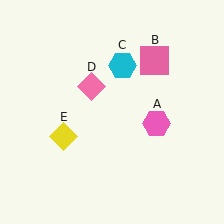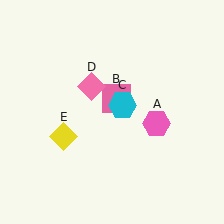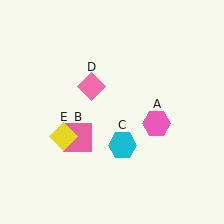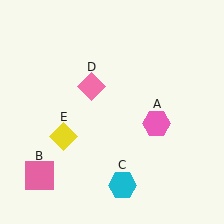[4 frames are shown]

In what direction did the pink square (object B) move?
The pink square (object B) moved down and to the left.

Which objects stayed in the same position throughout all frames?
Pink hexagon (object A) and pink diamond (object D) and yellow diamond (object E) remained stationary.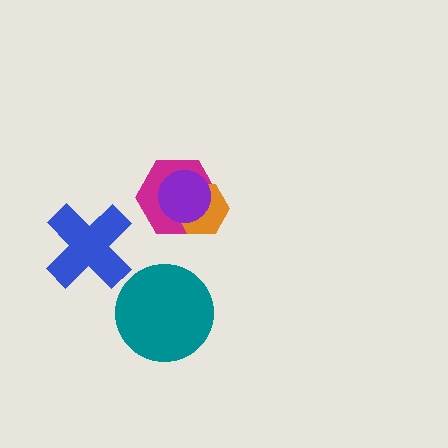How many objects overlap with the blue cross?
0 objects overlap with the blue cross.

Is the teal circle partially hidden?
No, no other shape covers it.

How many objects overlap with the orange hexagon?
2 objects overlap with the orange hexagon.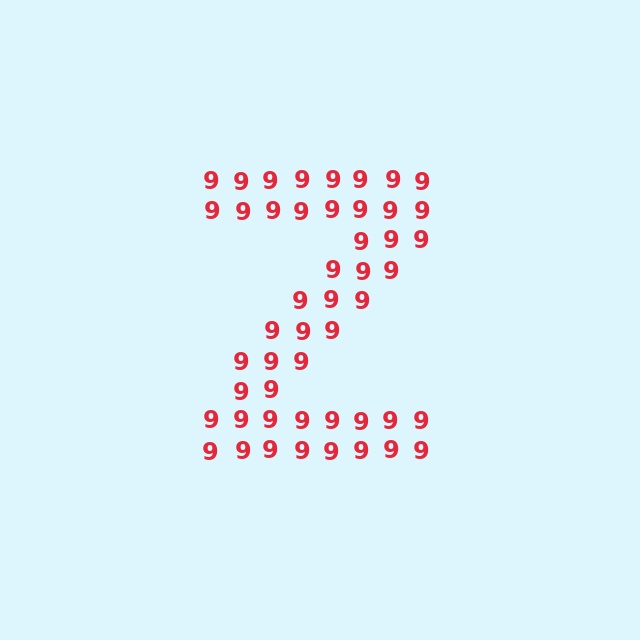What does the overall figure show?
The overall figure shows the letter Z.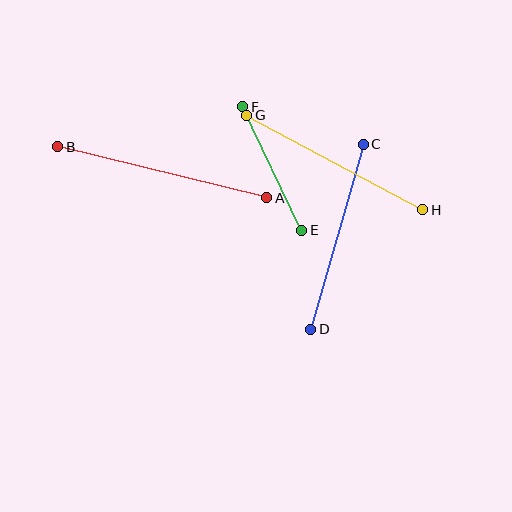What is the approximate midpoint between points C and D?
The midpoint is at approximately (337, 237) pixels.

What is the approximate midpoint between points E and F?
The midpoint is at approximately (272, 168) pixels.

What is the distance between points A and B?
The distance is approximately 215 pixels.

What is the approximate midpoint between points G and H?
The midpoint is at approximately (335, 162) pixels.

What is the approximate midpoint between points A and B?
The midpoint is at approximately (162, 172) pixels.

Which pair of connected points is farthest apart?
Points A and B are farthest apart.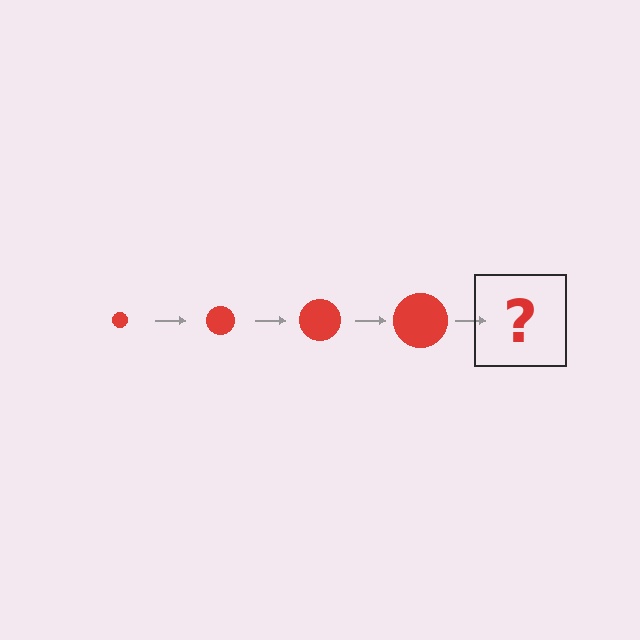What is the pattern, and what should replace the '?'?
The pattern is that the circle gets progressively larger each step. The '?' should be a red circle, larger than the previous one.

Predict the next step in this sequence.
The next step is a red circle, larger than the previous one.